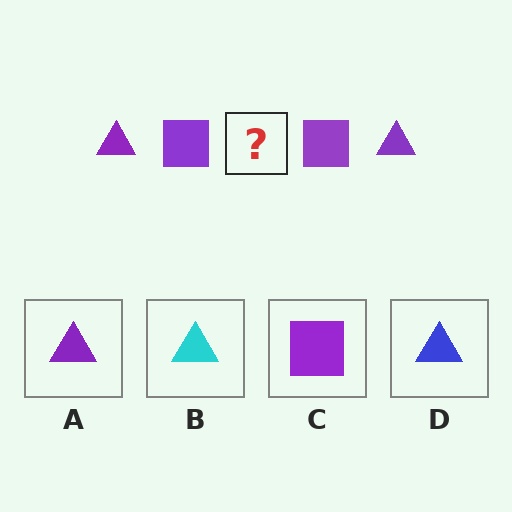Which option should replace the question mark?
Option A.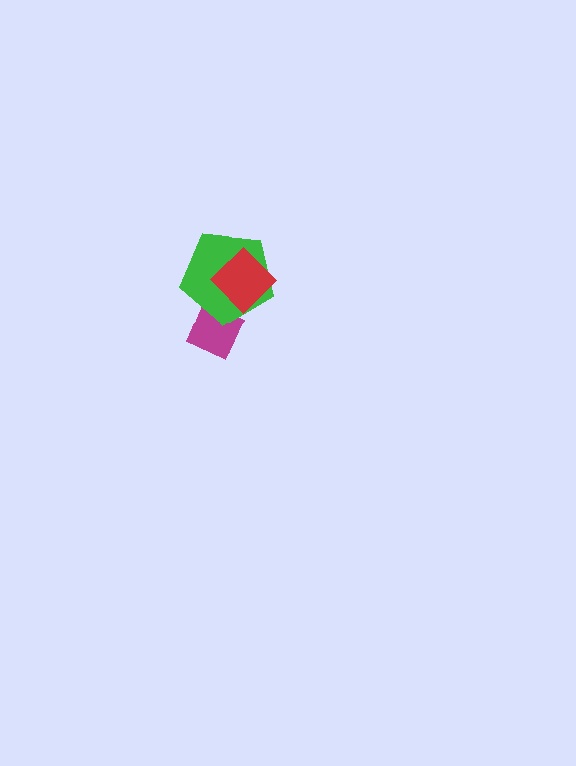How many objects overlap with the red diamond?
1 object overlaps with the red diamond.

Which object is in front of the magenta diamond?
The green pentagon is in front of the magenta diamond.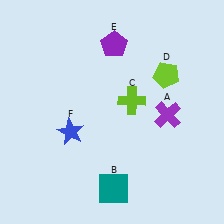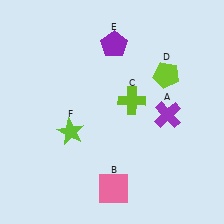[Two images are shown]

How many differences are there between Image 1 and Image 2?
There are 2 differences between the two images.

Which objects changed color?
B changed from teal to pink. F changed from blue to lime.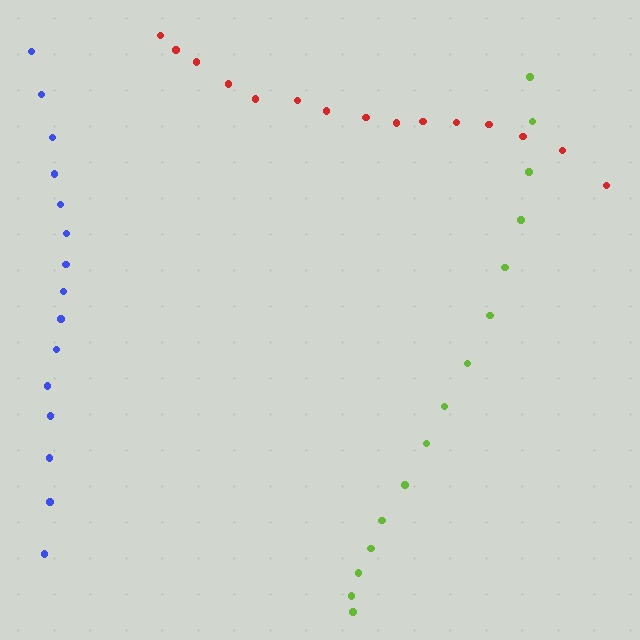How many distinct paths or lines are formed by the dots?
There are 3 distinct paths.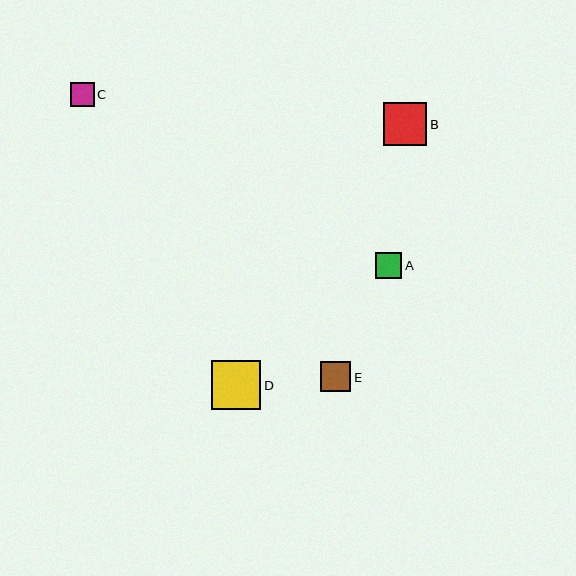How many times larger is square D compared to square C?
Square D is approximately 2.1 times the size of square C.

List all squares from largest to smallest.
From largest to smallest: D, B, E, A, C.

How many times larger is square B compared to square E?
Square B is approximately 1.4 times the size of square E.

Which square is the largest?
Square D is the largest with a size of approximately 49 pixels.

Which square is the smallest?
Square C is the smallest with a size of approximately 24 pixels.